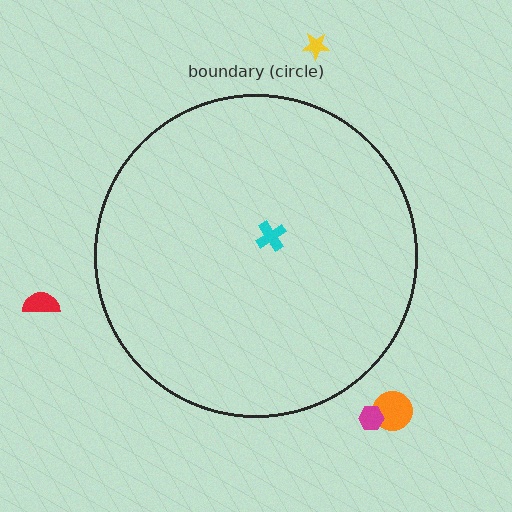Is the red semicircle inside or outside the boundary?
Outside.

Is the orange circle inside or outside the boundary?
Outside.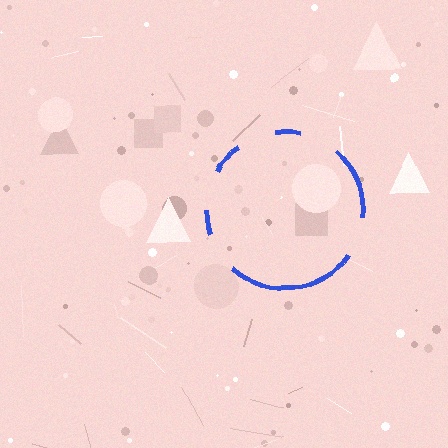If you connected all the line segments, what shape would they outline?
They would outline a circle.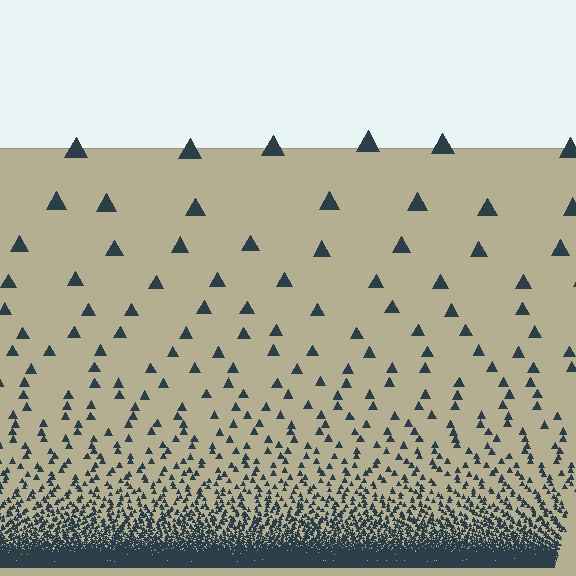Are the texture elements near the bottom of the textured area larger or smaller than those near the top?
Smaller. The gradient is inverted — elements near the bottom are smaller and denser.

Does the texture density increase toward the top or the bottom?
Density increases toward the bottom.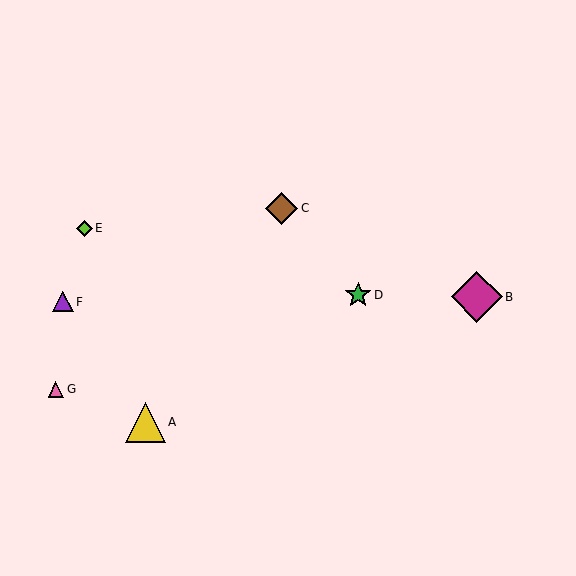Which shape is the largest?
The magenta diamond (labeled B) is the largest.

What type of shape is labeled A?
Shape A is a yellow triangle.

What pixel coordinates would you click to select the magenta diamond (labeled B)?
Click at (477, 297) to select the magenta diamond B.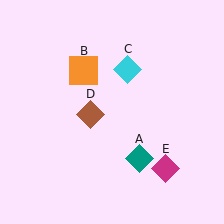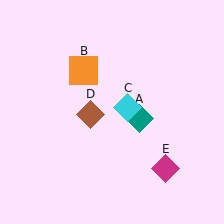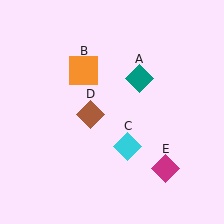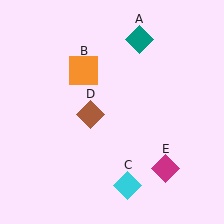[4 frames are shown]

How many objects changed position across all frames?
2 objects changed position: teal diamond (object A), cyan diamond (object C).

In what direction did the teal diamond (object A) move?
The teal diamond (object A) moved up.